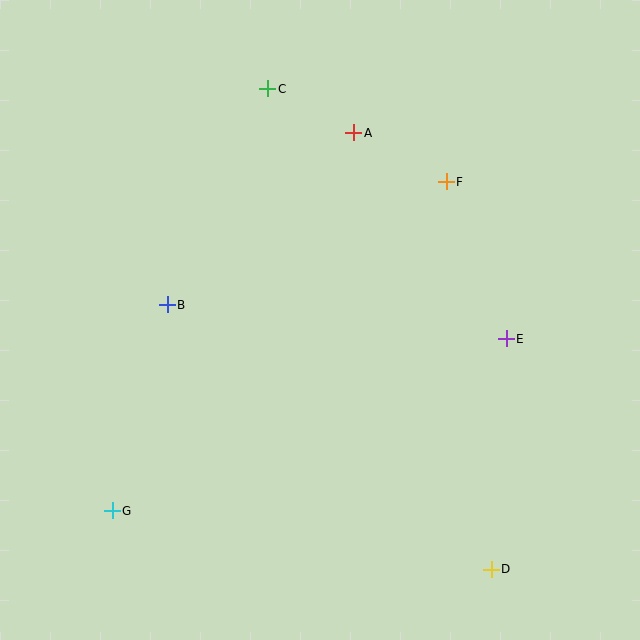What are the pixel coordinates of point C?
Point C is at (268, 89).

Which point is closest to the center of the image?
Point B at (167, 305) is closest to the center.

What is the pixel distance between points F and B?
The distance between F and B is 305 pixels.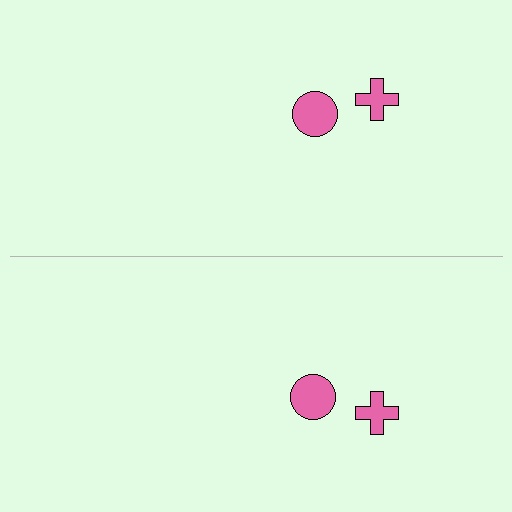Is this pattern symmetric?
Yes, this pattern has bilateral (reflection) symmetry.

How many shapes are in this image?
There are 4 shapes in this image.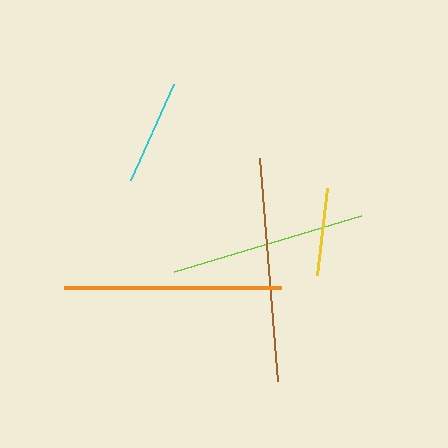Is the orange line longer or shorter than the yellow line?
The orange line is longer than the yellow line.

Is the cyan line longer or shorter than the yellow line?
The cyan line is longer than the yellow line.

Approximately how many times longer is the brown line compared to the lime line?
The brown line is approximately 1.1 times the length of the lime line.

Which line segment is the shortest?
The yellow line is the shortest at approximately 87 pixels.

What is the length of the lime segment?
The lime segment is approximately 195 pixels long.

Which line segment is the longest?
The brown line is the longest at approximately 224 pixels.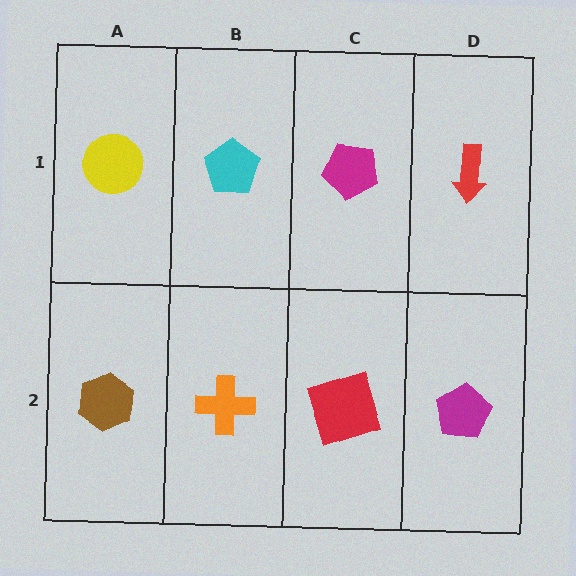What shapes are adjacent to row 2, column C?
A magenta pentagon (row 1, column C), an orange cross (row 2, column B), a magenta pentagon (row 2, column D).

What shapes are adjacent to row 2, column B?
A cyan pentagon (row 1, column B), a brown hexagon (row 2, column A), a red square (row 2, column C).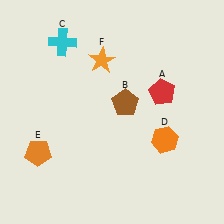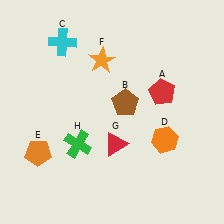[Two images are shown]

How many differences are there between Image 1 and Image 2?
There are 2 differences between the two images.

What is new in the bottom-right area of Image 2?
A red triangle (G) was added in the bottom-right area of Image 2.